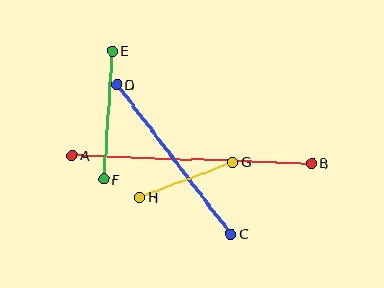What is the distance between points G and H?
The distance is approximately 100 pixels.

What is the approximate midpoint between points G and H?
The midpoint is at approximately (186, 180) pixels.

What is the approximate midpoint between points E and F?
The midpoint is at approximately (108, 115) pixels.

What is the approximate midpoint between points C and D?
The midpoint is at approximately (174, 159) pixels.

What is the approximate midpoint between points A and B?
The midpoint is at approximately (192, 159) pixels.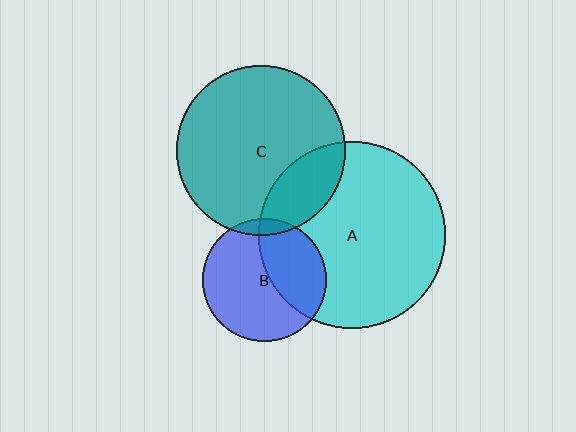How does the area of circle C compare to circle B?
Approximately 1.9 times.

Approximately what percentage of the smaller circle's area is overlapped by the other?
Approximately 40%.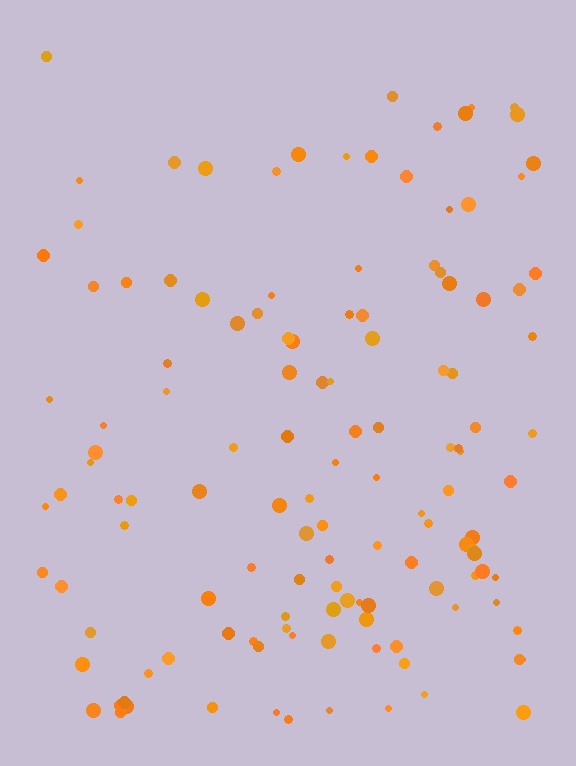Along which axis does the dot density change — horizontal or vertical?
Vertical.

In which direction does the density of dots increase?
From top to bottom, with the bottom side densest.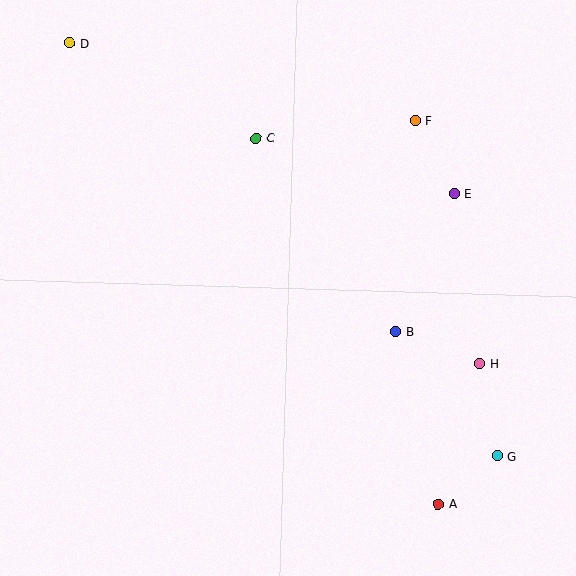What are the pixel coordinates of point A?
Point A is at (439, 504).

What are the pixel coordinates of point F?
Point F is at (415, 120).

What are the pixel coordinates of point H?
Point H is at (480, 363).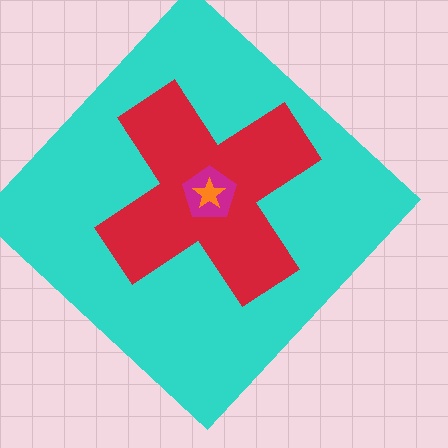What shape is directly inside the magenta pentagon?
The orange star.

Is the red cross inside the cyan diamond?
Yes.